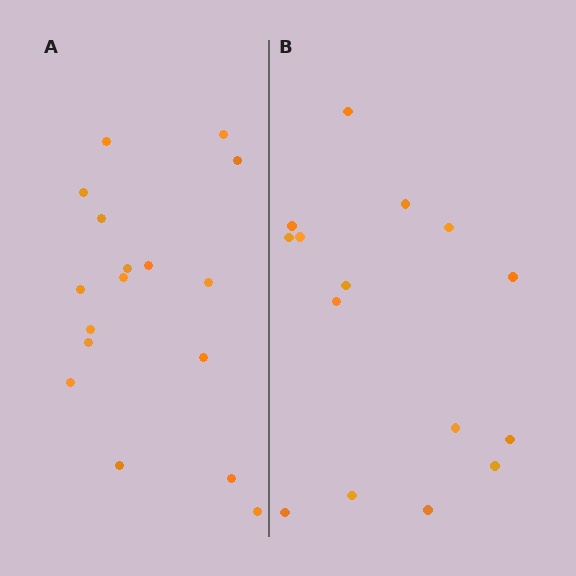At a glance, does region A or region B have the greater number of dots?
Region A (the left region) has more dots.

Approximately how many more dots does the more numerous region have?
Region A has just a few more — roughly 2 or 3 more dots than region B.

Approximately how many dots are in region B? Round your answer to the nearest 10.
About 20 dots. (The exact count is 15, which rounds to 20.)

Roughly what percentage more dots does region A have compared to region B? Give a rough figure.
About 15% more.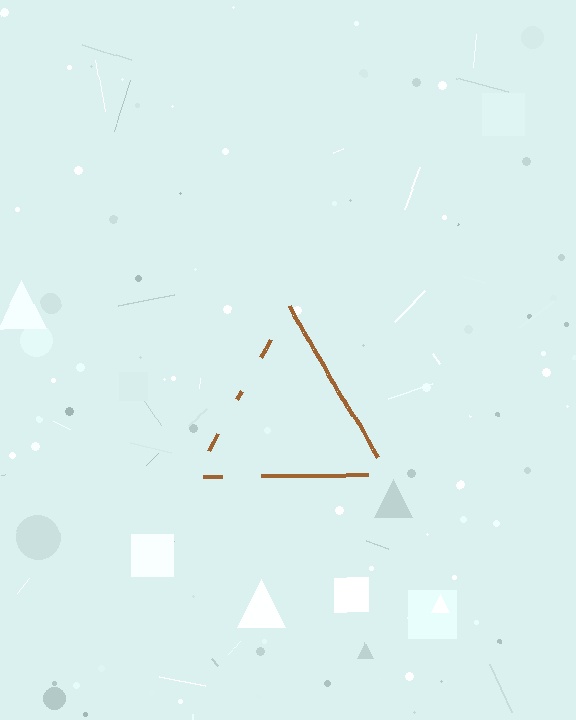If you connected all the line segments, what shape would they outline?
They would outline a triangle.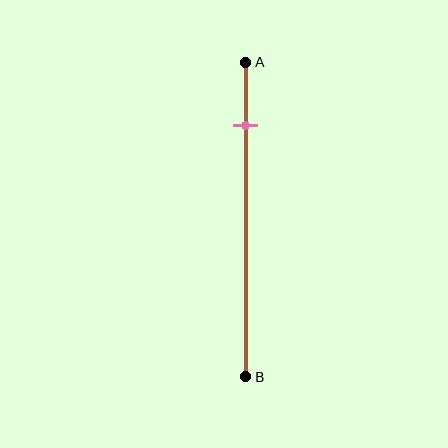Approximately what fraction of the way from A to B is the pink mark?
The pink mark is approximately 20% of the way from A to B.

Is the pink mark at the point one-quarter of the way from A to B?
No, the mark is at about 20% from A, not at the 25% one-quarter point.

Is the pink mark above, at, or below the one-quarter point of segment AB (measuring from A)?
The pink mark is above the one-quarter point of segment AB.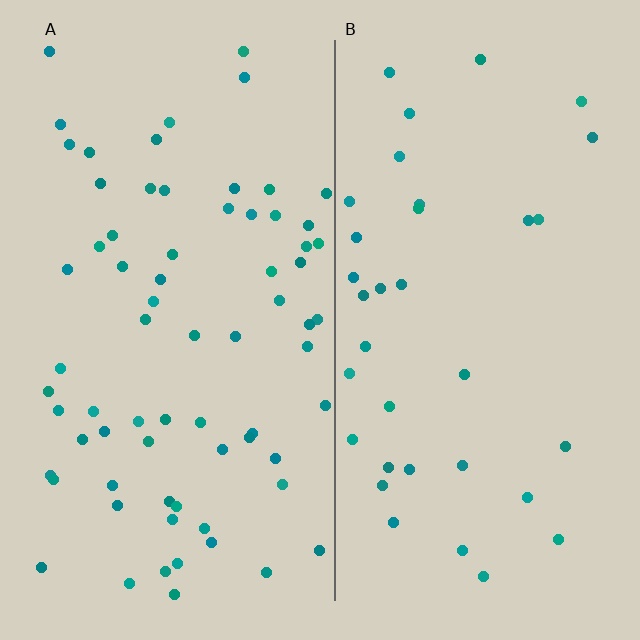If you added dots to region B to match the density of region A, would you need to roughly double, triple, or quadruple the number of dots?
Approximately double.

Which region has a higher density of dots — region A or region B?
A (the left).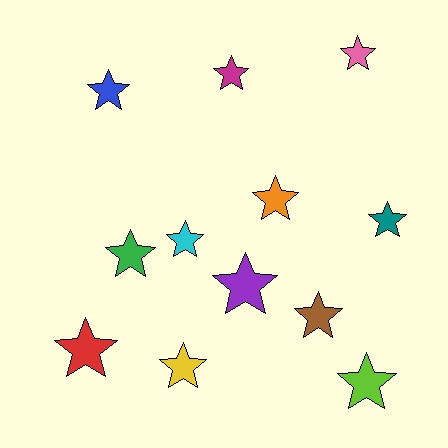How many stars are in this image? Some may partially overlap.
There are 12 stars.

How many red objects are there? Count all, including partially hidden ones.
There is 1 red object.